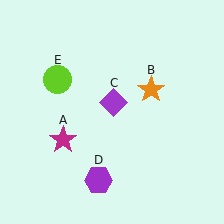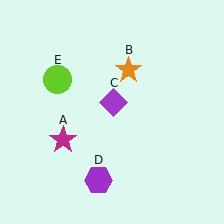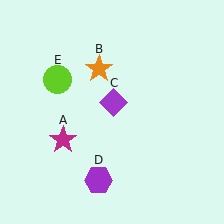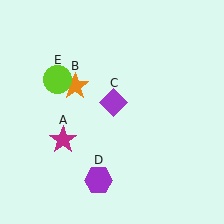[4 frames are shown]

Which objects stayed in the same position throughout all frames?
Magenta star (object A) and purple diamond (object C) and purple hexagon (object D) and lime circle (object E) remained stationary.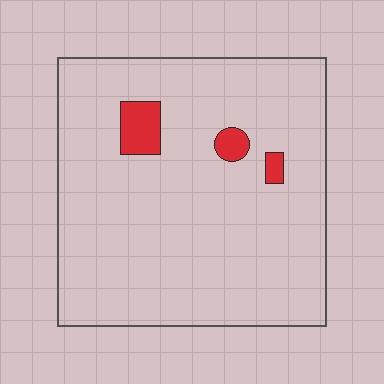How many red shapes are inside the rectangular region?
3.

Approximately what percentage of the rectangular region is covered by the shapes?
Approximately 5%.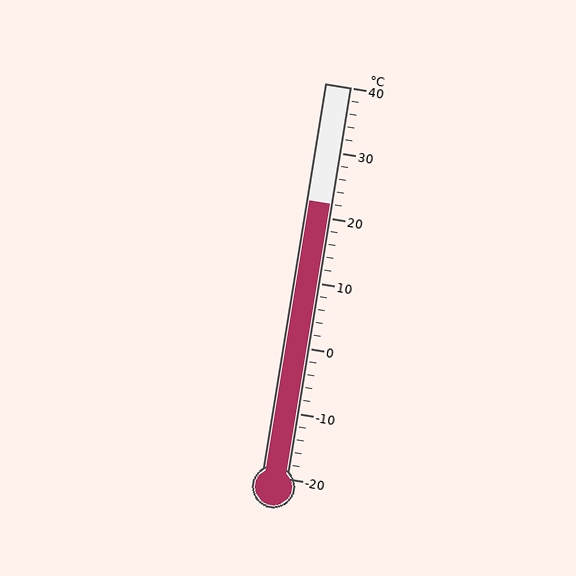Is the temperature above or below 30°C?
The temperature is below 30°C.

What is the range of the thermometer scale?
The thermometer scale ranges from -20°C to 40°C.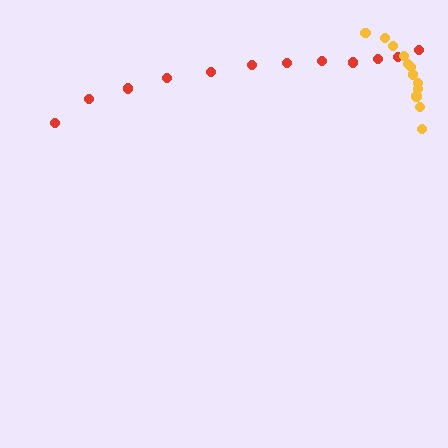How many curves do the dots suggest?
There are 2 distinct paths.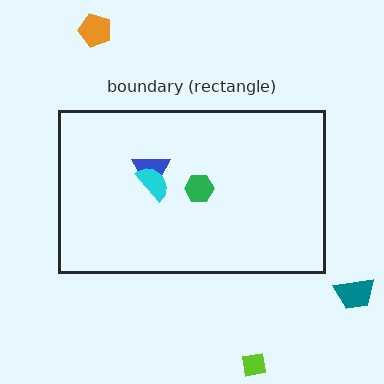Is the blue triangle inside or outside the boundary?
Inside.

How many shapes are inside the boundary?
3 inside, 3 outside.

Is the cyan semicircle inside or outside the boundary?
Inside.